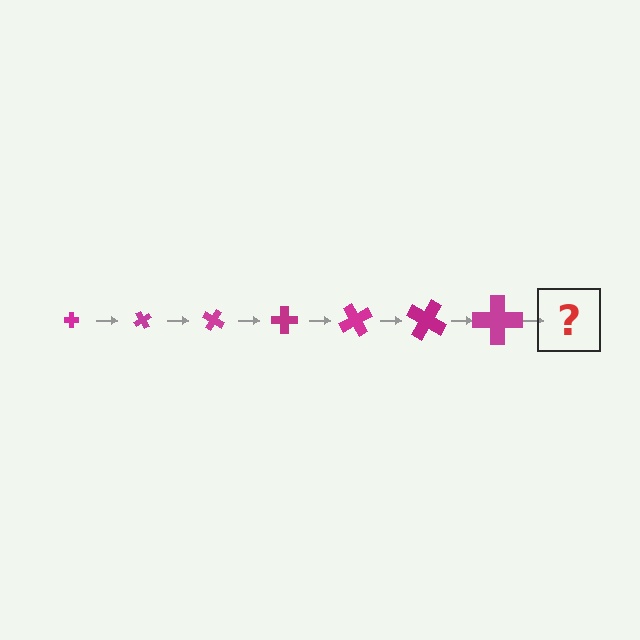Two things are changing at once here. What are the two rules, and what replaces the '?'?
The two rules are that the cross grows larger each step and it rotates 60 degrees each step. The '?' should be a cross, larger than the previous one and rotated 420 degrees from the start.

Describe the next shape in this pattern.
It should be a cross, larger than the previous one and rotated 420 degrees from the start.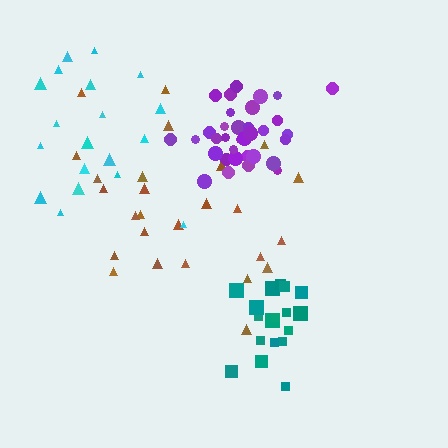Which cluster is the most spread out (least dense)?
Brown.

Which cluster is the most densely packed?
Purple.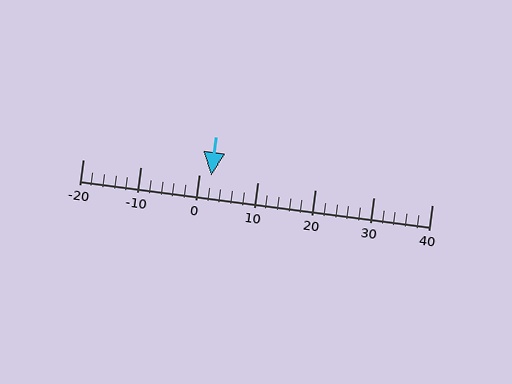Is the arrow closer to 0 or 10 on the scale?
The arrow is closer to 0.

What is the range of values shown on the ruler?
The ruler shows values from -20 to 40.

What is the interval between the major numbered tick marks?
The major tick marks are spaced 10 units apart.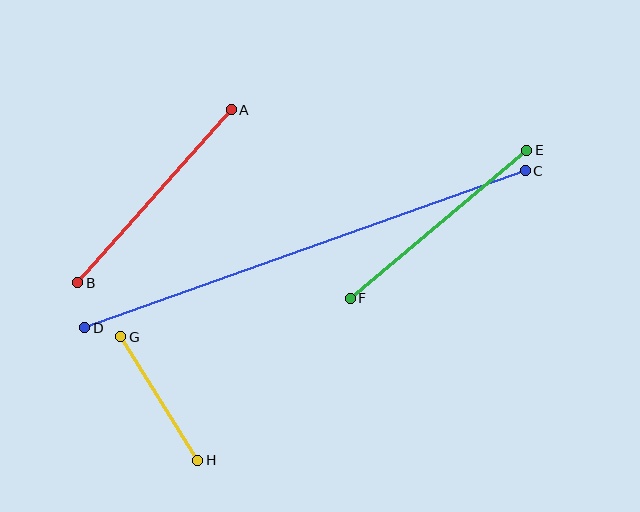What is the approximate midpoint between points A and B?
The midpoint is at approximately (154, 196) pixels.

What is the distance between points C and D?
The distance is approximately 468 pixels.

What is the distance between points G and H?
The distance is approximately 146 pixels.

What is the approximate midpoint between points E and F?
The midpoint is at approximately (438, 224) pixels.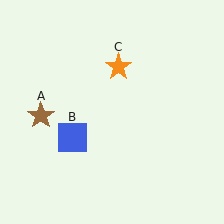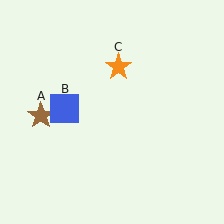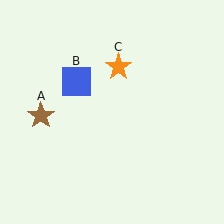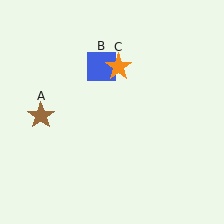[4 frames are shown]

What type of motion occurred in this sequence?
The blue square (object B) rotated clockwise around the center of the scene.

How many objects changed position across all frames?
1 object changed position: blue square (object B).